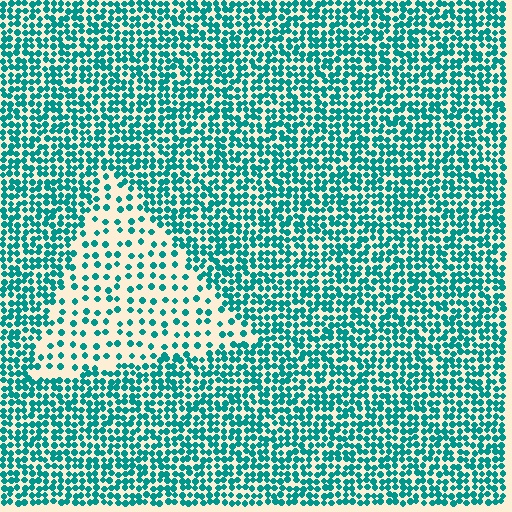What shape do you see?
I see a triangle.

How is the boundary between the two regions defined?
The boundary is defined by a change in element density (approximately 2.5x ratio). All elements are the same color, size, and shape.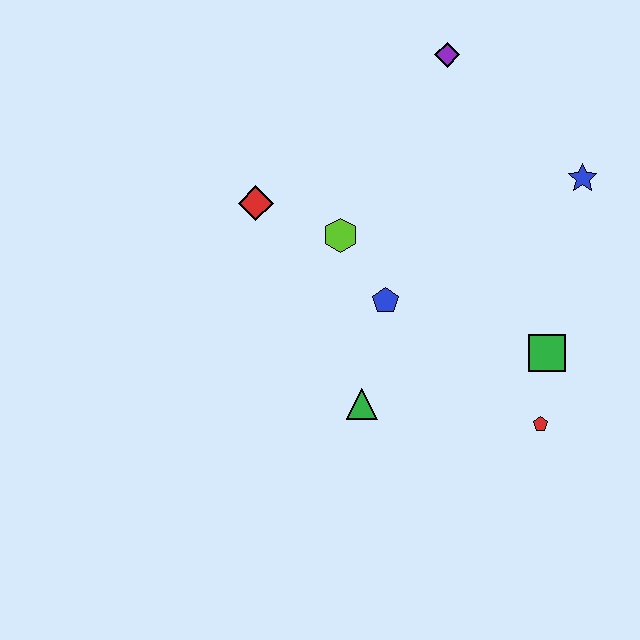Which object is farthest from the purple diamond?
The red pentagon is farthest from the purple diamond.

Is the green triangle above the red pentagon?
Yes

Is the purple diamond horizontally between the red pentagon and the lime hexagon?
Yes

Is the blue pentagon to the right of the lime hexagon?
Yes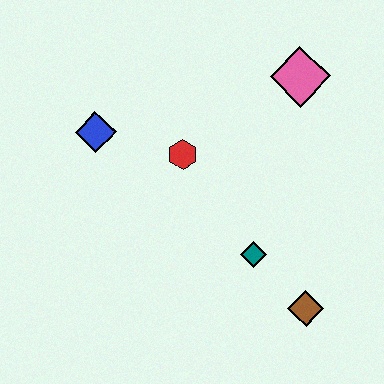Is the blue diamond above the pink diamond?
No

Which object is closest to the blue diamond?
The red hexagon is closest to the blue diamond.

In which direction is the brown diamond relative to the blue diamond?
The brown diamond is to the right of the blue diamond.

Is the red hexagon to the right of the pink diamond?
No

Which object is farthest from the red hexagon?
The brown diamond is farthest from the red hexagon.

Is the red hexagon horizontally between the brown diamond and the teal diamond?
No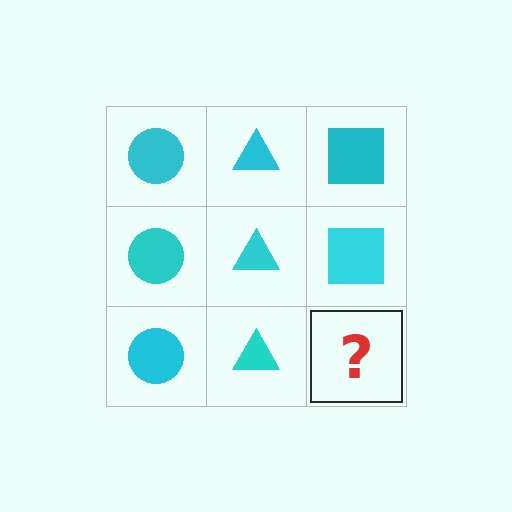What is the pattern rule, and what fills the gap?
The rule is that each column has a consistent shape. The gap should be filled with a cyan square.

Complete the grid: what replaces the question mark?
The question mark should be replaced with a cyan square.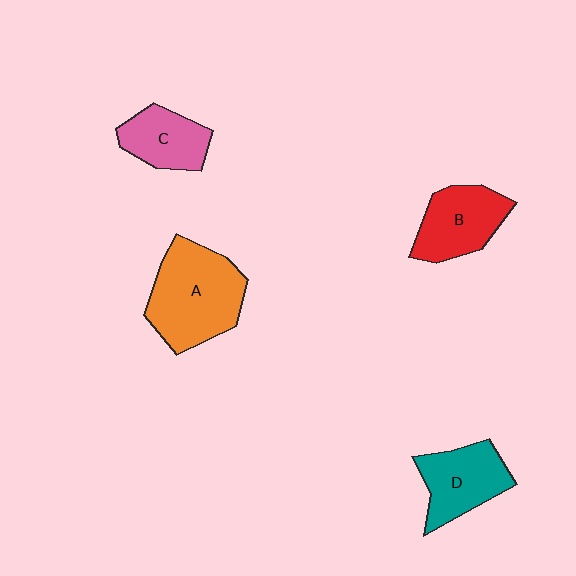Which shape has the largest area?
Shape A (orange).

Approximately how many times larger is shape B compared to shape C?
Approximately 1.2 times.